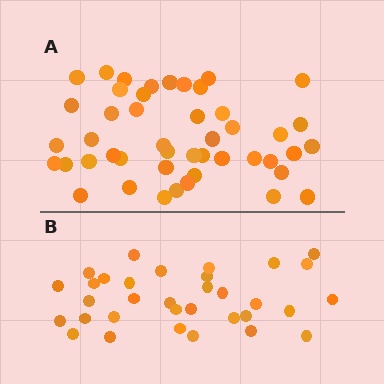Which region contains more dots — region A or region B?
Region A (the top region) has more dots.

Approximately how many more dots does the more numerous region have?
Region A has approximately 15 more dots than region B.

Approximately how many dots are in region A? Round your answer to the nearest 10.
About 50 dots. (The exact count is 46, which rounds to 50.)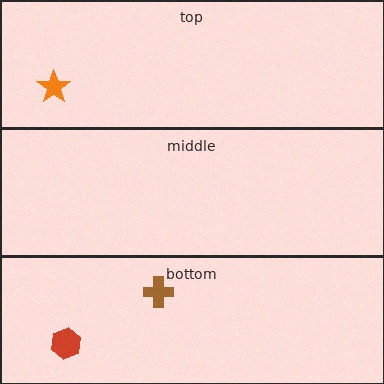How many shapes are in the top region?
1.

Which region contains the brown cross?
The bottom region.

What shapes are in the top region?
The orange star.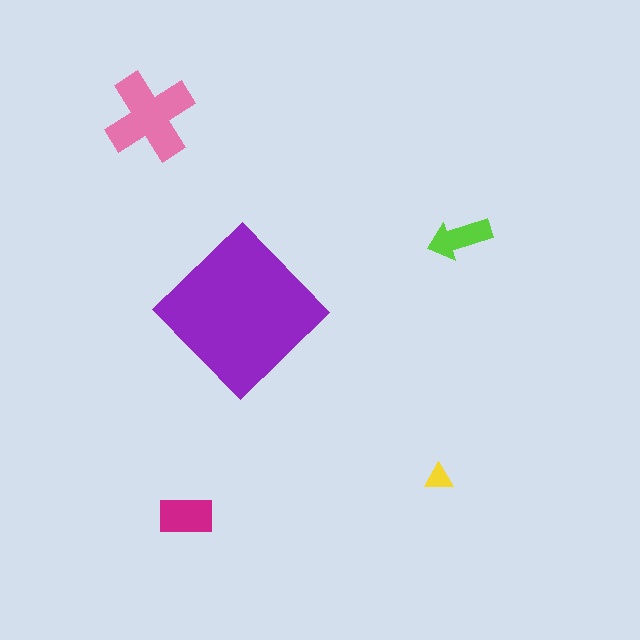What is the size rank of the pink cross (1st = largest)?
2nd.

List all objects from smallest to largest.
The yellow triangle, the lime arrow, the magenta rectangle, the pink cross, the purple diamond.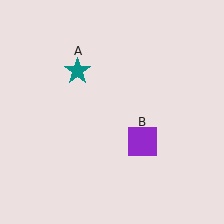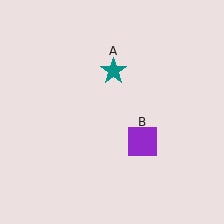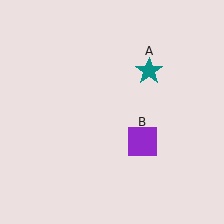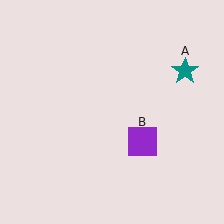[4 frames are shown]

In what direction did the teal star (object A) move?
The teal star (object A) moved right.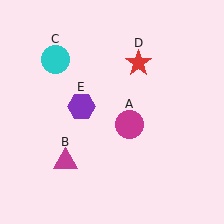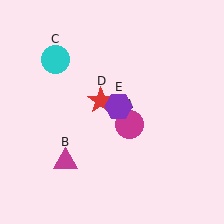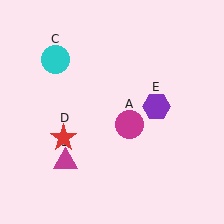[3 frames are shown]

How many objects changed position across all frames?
2 objects changed position: red star (object D), purple hexagon (object E).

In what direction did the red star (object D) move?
The red star (object D) moved down and to the left.